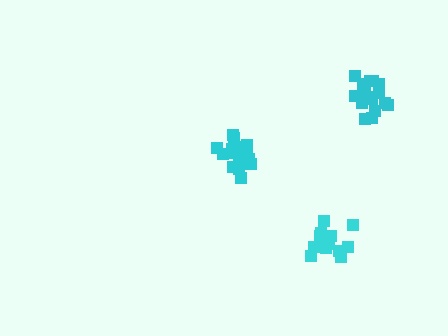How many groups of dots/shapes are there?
There are 3 groups.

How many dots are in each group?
Group 1: 17 dots, Group 2: 15 dots, Group 3: 18 dots (50 total).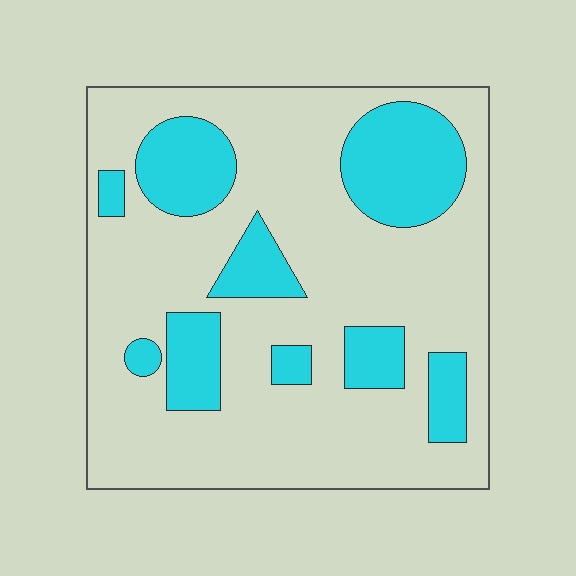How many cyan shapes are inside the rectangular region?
9.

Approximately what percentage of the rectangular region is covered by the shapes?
Approximately 25%.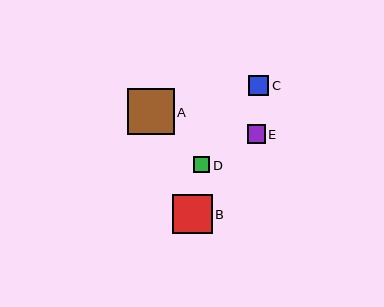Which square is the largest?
Square A is the largest with a size of approximately 47 pixels.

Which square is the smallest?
Square D is the smallest with a size of approximately 16 pixels.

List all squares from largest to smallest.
From largest to smallest: A, B, C, E, D.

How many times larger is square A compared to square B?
Square A is approximately 1.2 times the size of square B.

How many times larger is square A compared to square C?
Square A is approximately 2.3 times the size of square C.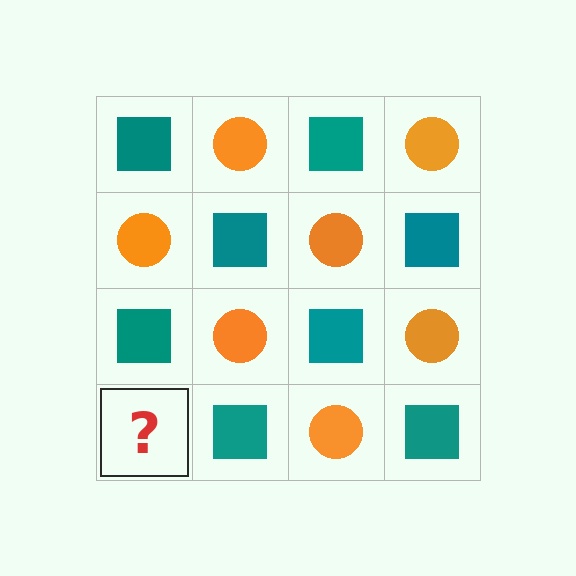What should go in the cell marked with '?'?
The missing cell should contain an orange circle.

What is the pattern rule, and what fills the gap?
The rule is that it alternates teal square and orange circle in a checkerboard pattern. The gap should be filled with an orange circle.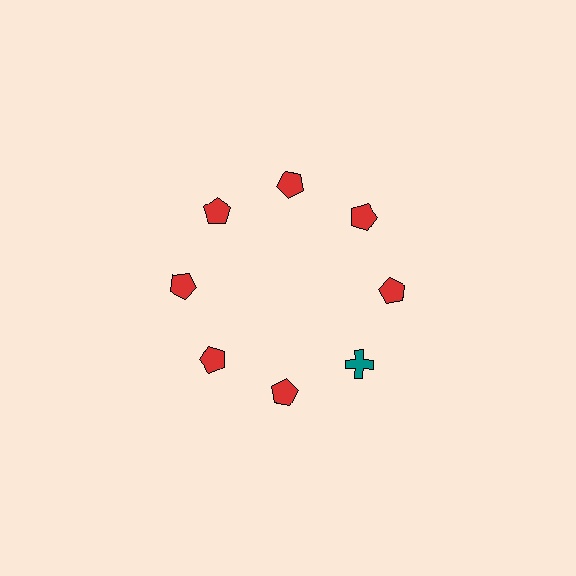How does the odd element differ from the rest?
It differs in both color (teal instead of red) and shape (cross instead of pentagon).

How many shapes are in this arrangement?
There are 8 shapes arranged in a ring pattern.